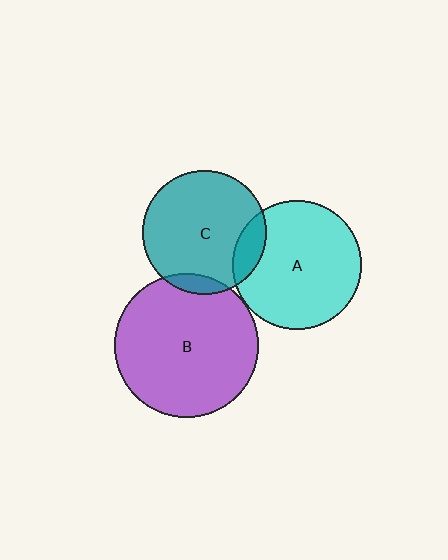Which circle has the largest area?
Circle B (purple).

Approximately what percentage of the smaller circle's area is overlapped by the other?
Approximately 15%.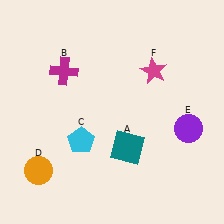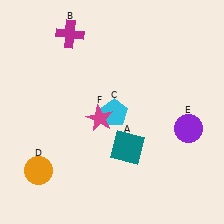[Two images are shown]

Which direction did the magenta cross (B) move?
The magenta cross (B) moved up.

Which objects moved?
The objects that moved are: the magenta cross (B), the cyan pentagon (C), the magenta star (F).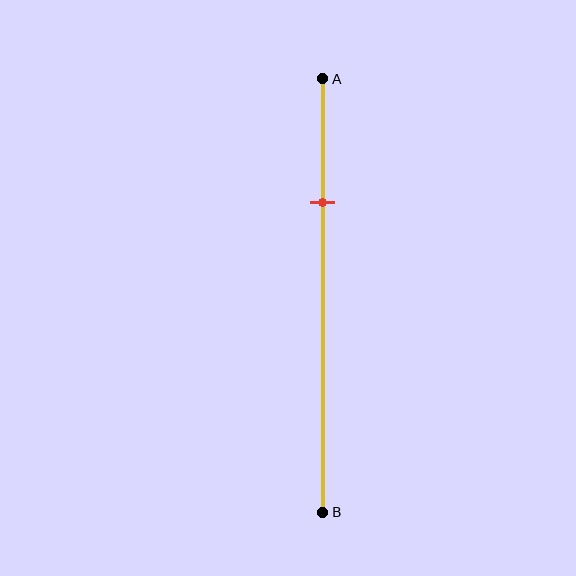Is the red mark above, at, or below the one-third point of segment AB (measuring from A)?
The red mark is above the one-third point of segment AB.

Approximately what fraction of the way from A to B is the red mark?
The red mark is approximately 30% of the way from A to B.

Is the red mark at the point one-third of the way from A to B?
No, the mark is at about 30% from A, not at the 33% one-third point.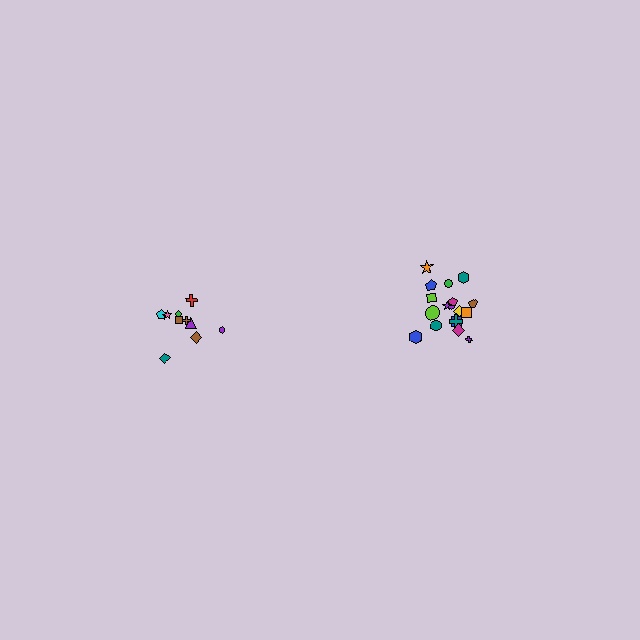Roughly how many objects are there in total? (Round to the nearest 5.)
Roughly 30 objects in total.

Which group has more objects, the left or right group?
The right group.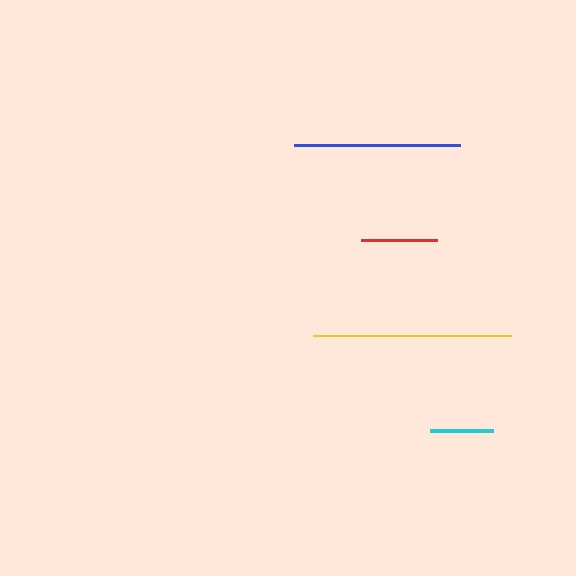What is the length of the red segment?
The red segment is approximately 76 pixels long.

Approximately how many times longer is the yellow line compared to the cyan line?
The yellow line is approximately 3.1 times the length of the cyan line.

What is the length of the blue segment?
The blue segment is approximately 167 pixels long.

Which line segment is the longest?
The yellow line is the longest at approximately 198 pixels.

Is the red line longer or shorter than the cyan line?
The red line is longer than the cyan line.